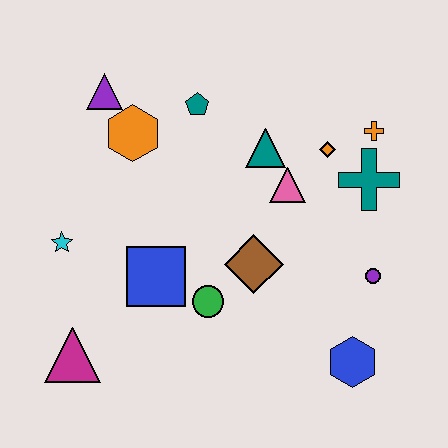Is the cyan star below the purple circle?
No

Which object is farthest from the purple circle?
The purple triangle is farthest from the purple circle.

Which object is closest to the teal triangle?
The pink triangle is closest to the teal triangle.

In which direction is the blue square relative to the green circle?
The blue square is to the left of the green circle.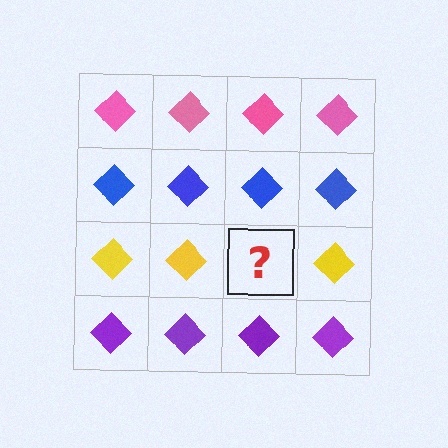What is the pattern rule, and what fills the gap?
The rule is that each row has a consistent color. The gap should be filled with a yellow diamond.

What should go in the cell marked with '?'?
The missing cell should contain a yellow diamond.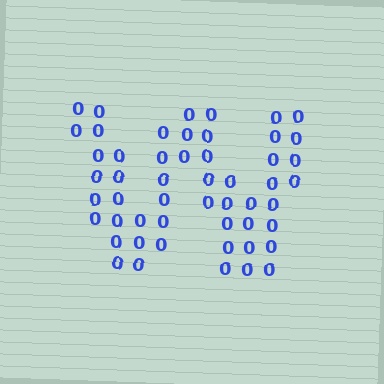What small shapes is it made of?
It is made of small digit 0's.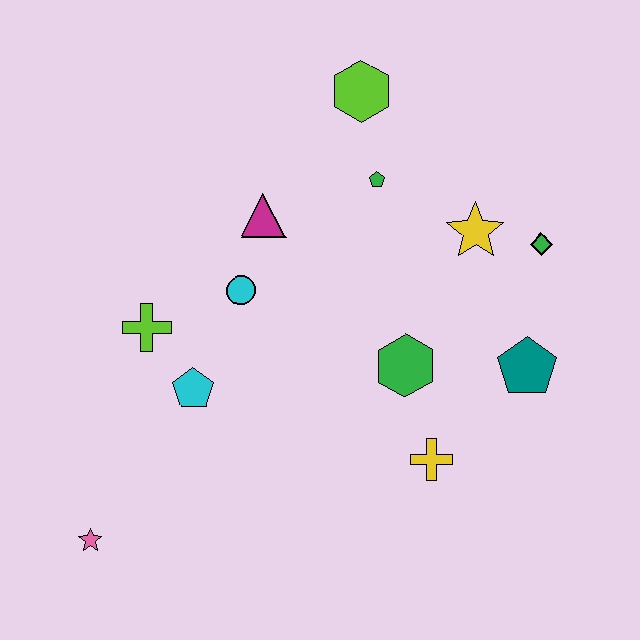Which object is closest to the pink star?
The cyan pentagon is closest to the pink star.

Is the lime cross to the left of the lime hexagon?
Yes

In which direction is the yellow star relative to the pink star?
The yellow star is to the right of the pink star.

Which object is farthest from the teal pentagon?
The pink star is farthest from the teal pentagon.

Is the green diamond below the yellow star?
Yes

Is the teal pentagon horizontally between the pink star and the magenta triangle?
No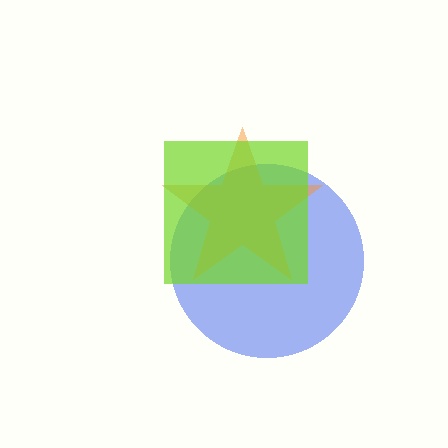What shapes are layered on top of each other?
The layered shapes are: a blue circle, an orange star, a lime square.